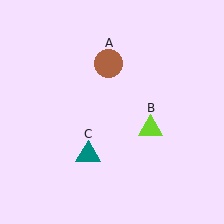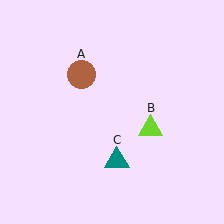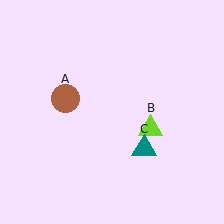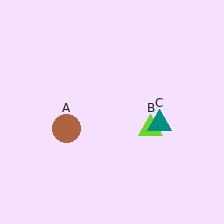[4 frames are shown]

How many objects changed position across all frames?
2 objects changed position: brown circle (object A), teal triangle (object C).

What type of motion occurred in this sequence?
The brown circle (object A), teal triangle (object C) rotated counterclockwise around the center of the scene.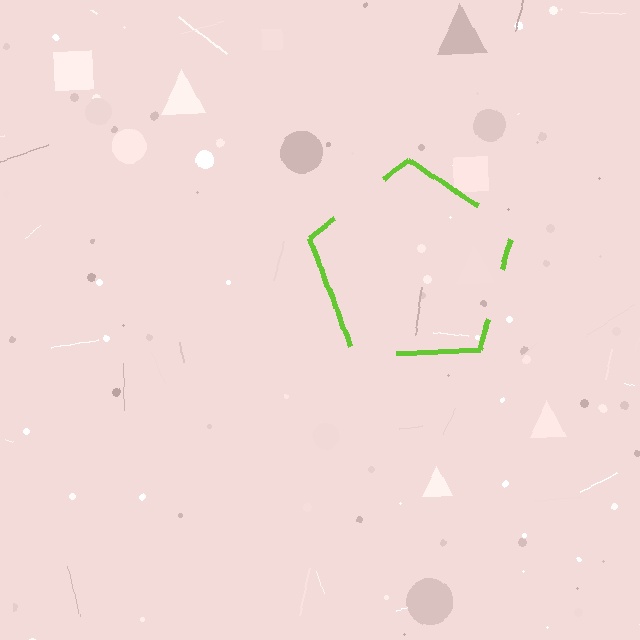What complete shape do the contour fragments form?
The contour fragments form a pentagon.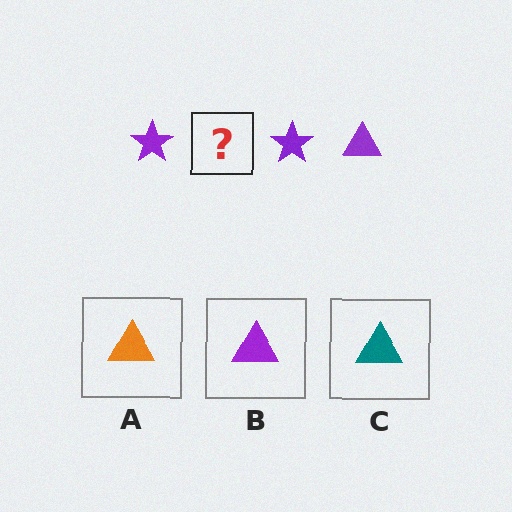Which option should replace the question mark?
Option B.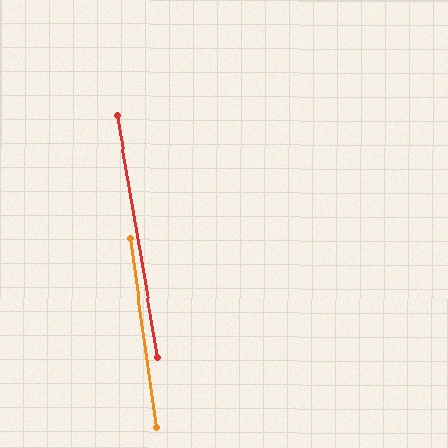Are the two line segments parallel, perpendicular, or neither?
Parallel — their directions differ by only 1.9°.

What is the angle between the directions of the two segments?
Approximately 2 degrees.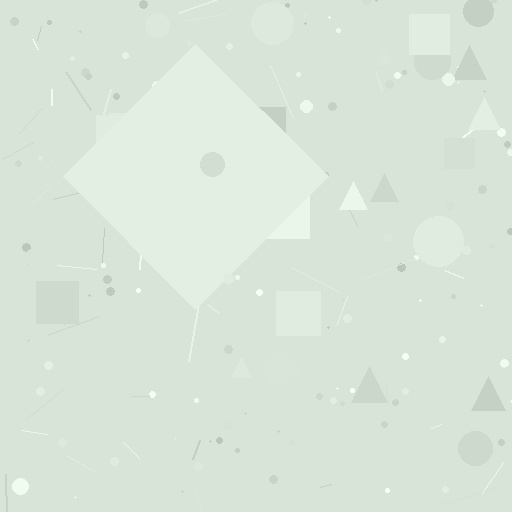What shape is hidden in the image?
A diamond is hidden in the image.